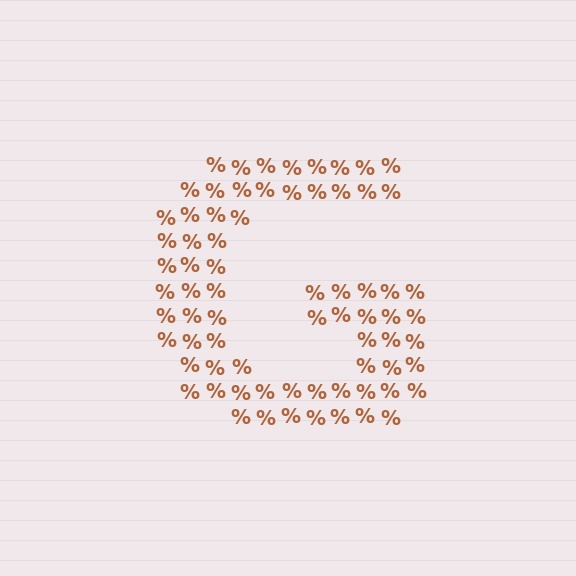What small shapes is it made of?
It is made of small percent signs.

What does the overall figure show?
The overall figure shows the letter G.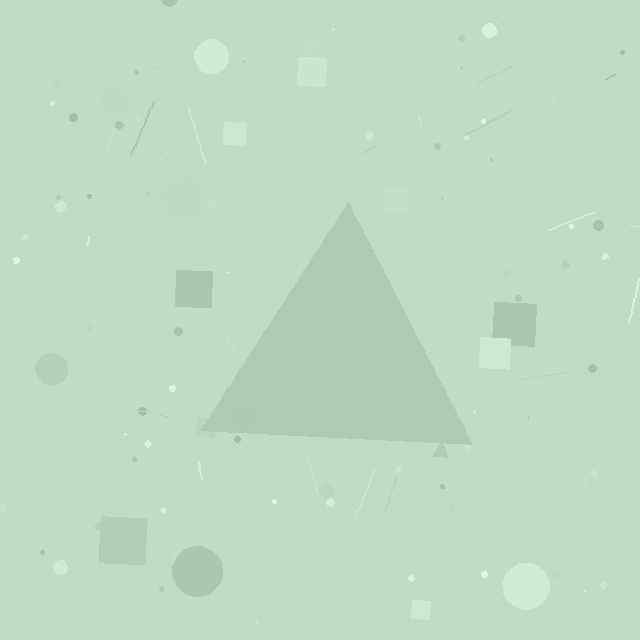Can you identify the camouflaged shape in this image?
The camouflaged shape is a triangle.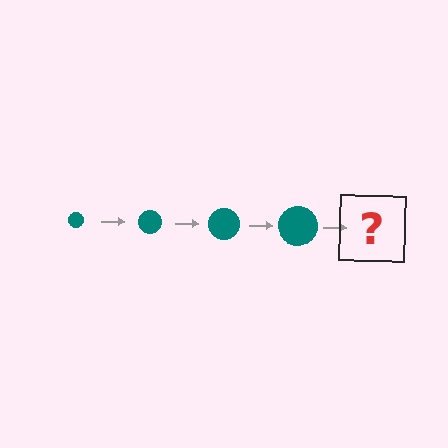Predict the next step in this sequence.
The next step is a teal circle, larger than the previous one.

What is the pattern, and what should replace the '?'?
The pattern is that the circle gets progressively larger each step. The '?' should be a teal circle, larger than the previous one.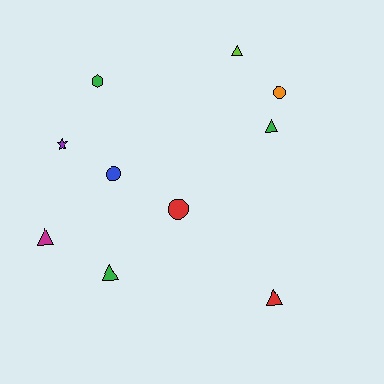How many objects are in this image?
There are 10 objects.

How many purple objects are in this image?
There is 1 purple object.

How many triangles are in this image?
There are 5 triangles.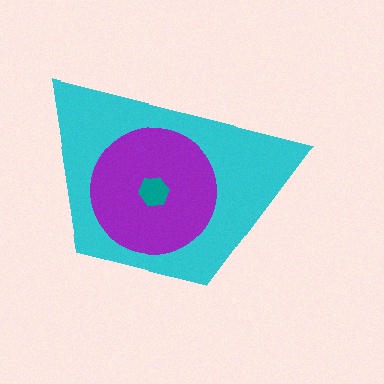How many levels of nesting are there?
3.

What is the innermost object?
The teal hexagon.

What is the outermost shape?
The cyan trapezoid.